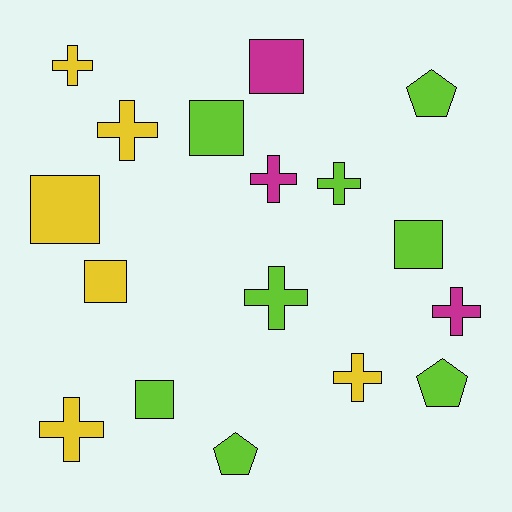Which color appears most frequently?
Lime, with 8 objects.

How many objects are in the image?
There are 17 objects.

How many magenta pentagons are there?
There are no magenta pentagons.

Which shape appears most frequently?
Cross, with 8 objects.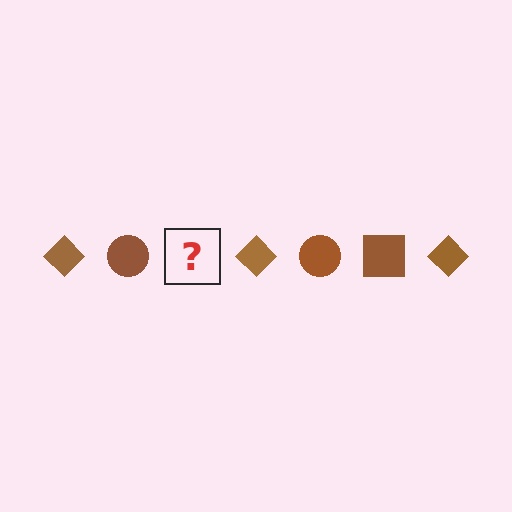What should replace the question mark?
The question mark should be replaced with a brown square.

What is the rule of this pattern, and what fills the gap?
The rule is that the pattern cycles through diamond, circle, square shapes in brown. The gap should be filled with a brown square.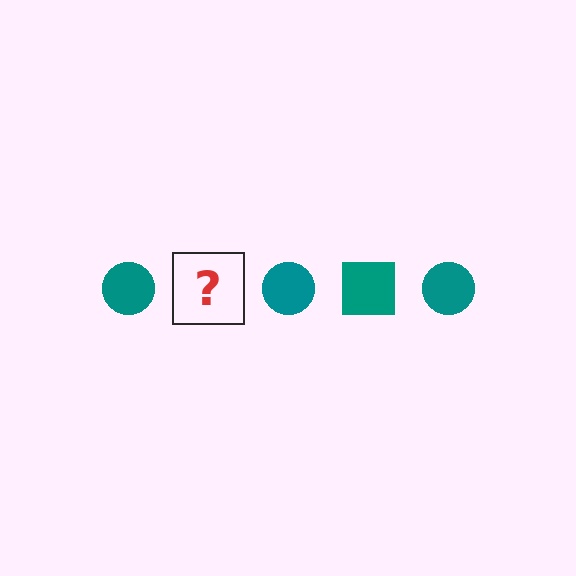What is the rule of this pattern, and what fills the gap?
The rule is that the pattern cycles through circle, square shapes in teal. The gap should be filled with a teal square.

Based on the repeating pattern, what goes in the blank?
The blank should be a teal square.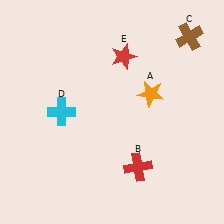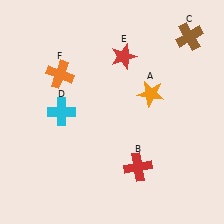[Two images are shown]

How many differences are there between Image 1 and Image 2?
There is 1 difference between the two images.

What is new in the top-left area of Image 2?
An orange cross (F) was added in the top-left area of Image 2.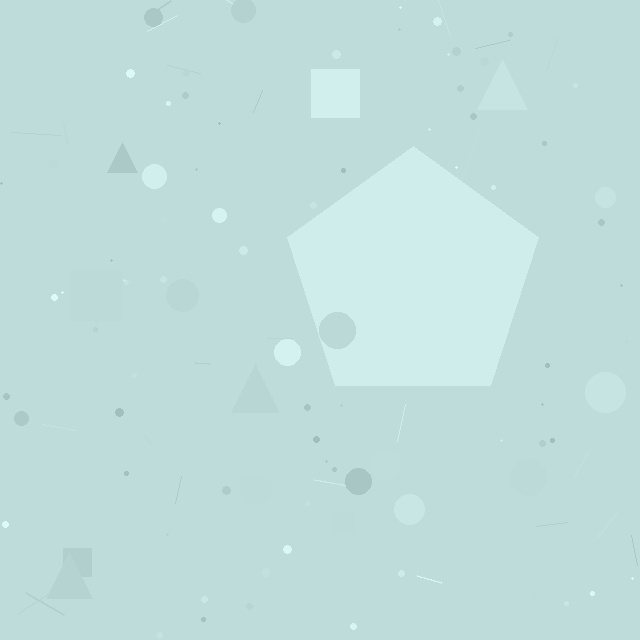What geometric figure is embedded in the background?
A pentagon is embedded in the background.